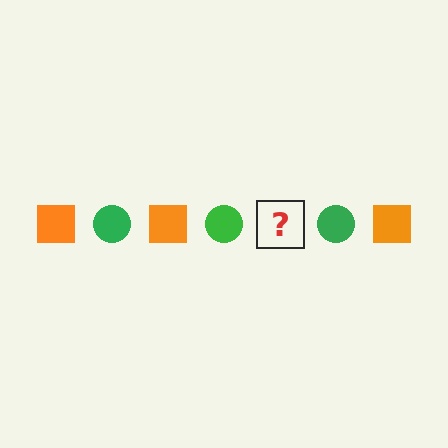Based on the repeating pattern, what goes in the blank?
The blank should be an orange square.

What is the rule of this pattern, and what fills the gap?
The rule is that the pattern alternates between orange square and green circle. The gap should be filled with an orange square.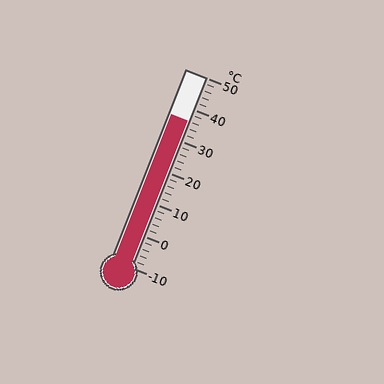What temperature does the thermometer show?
The thermometer shows approximately 36°C.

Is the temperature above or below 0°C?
The temperature is above 0°C.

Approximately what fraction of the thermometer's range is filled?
The thermometer is filled to approximately 75% of its range.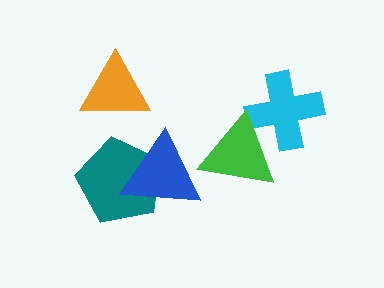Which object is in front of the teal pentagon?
The blue triangle is in front of the teal pentagon.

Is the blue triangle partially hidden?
Yes, it is partially covered by another shape.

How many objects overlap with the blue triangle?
2 objects overlap with the blue triangle.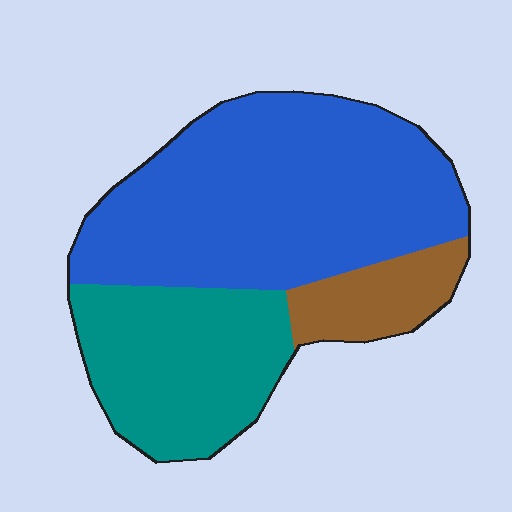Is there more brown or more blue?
Blue.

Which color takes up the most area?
Blue, at roughly 55%.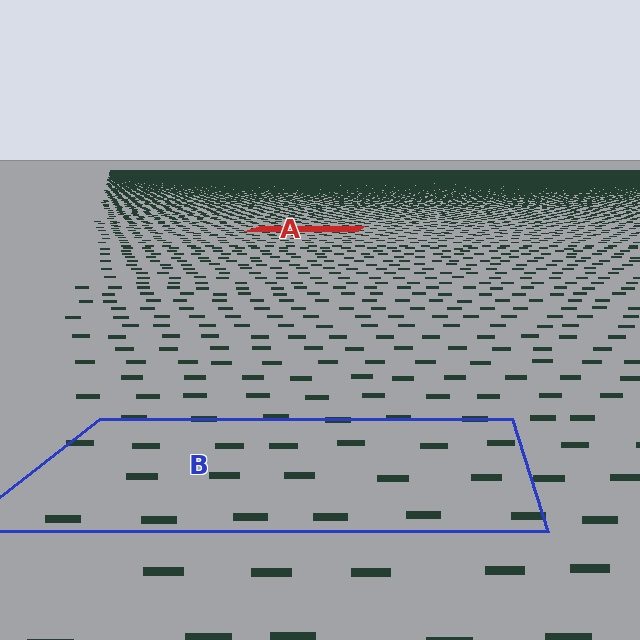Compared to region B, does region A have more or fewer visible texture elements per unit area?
Region A has more texture elements per unit area — they are packed more densely because it is farther away.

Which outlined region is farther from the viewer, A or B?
Region A is farther from the viewer — the texture elements inside it appear smaller and more densely packed.